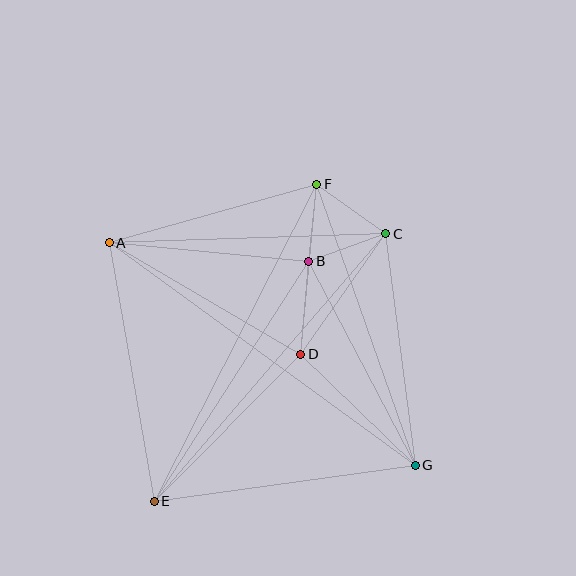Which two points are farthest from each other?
Points A and G are farthest from each other.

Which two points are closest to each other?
Points B and F are closest to each other.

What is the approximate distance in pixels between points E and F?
The distance between E and F is approximately 356 pixels.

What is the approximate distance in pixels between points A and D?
The distance between A and D is approximately 222 pixels.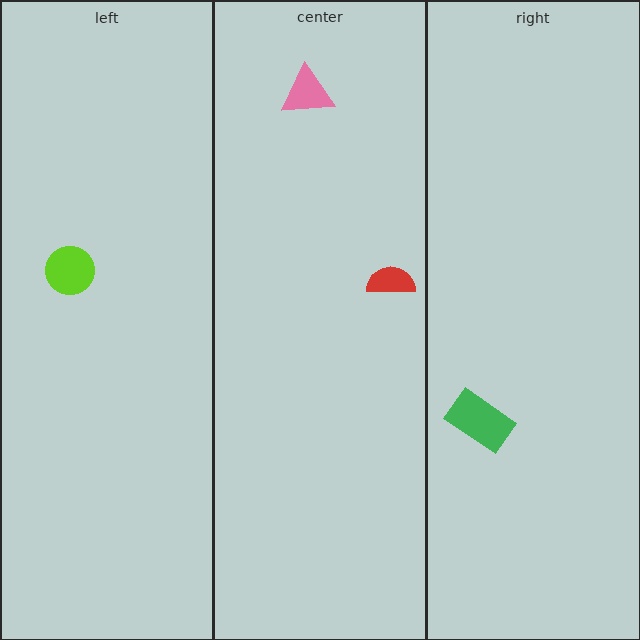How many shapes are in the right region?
1.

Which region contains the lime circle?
The left region.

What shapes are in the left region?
The lime circle.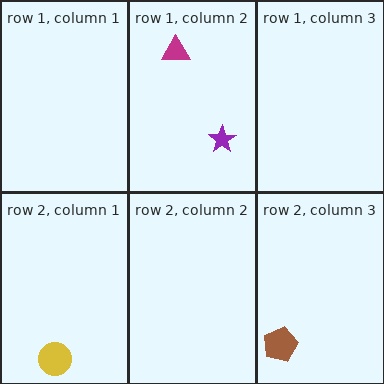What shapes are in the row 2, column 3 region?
The brown pentagon.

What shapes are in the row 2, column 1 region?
The yellow circle.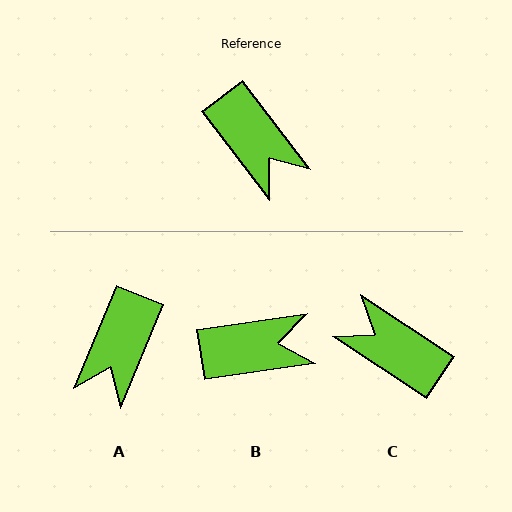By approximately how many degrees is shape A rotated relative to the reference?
Approximately 60 degrees clockwise.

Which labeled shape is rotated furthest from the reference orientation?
C, about 161 degrees away.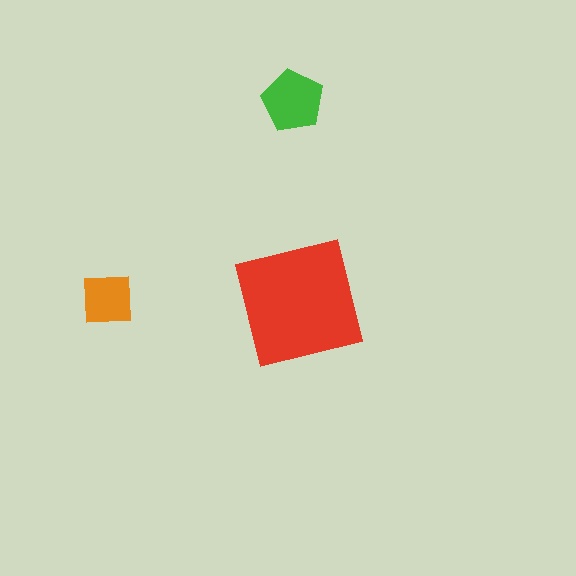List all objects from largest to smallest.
The red square, the green pentagon, the orange square.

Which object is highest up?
The green pentagon is topmost.